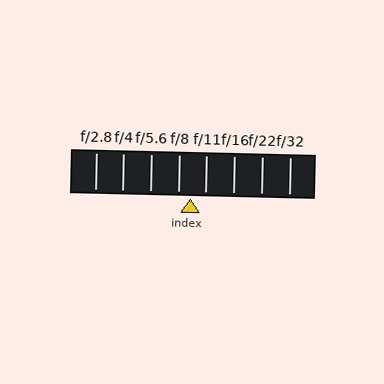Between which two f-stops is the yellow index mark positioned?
The index mark is between f/8 and f/11.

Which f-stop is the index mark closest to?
The index mark is closest to f/8.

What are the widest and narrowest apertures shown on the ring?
The widest aperture shown is f/2.8 and the narrowest is f/32.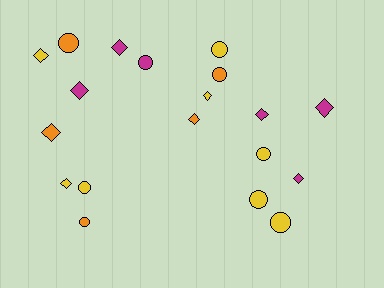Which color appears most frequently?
Yellow, with 8 objects.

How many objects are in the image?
There are 19 objects.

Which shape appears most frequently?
Diamond, with 10 objects.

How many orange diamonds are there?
There are 2 orange diamonds.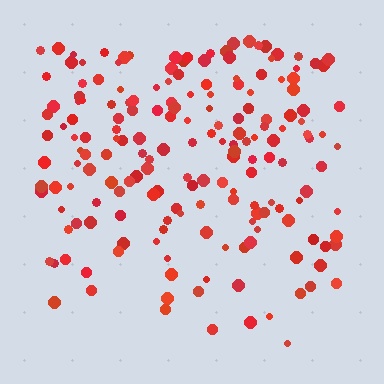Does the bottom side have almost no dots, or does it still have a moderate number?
Still a moderate number, just noticeably fewer than the top.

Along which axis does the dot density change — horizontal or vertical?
Vertical.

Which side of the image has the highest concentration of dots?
The top.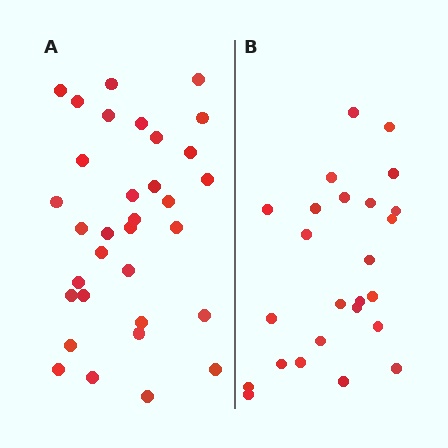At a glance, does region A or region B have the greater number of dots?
Region A (the left region) has more dots.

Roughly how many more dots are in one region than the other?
Region A has roughly 8 or so more dots than region B.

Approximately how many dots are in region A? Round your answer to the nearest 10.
About 30 dots. (The exact count is 33, which rounds to 30.)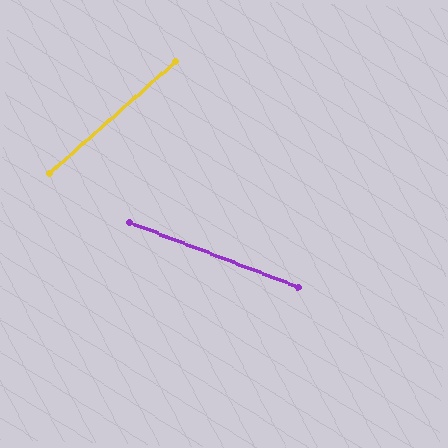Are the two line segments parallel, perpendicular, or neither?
Neither parallel nor perpendicular — they differ by about 63°.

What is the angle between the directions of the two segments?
Approximately 63 degrees.